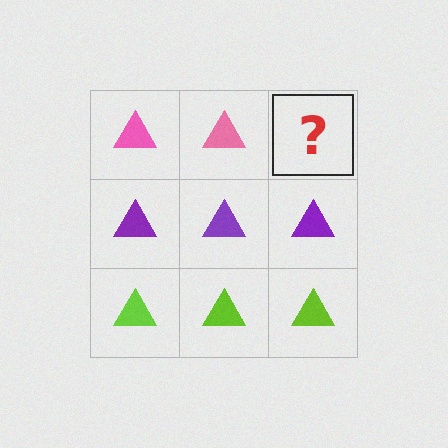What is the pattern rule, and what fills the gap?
The rule is that each row has a consistent color. The gap should be filled with a pink triangle.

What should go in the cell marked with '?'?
The missing cell should contain a pink triangle.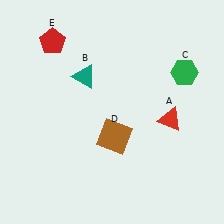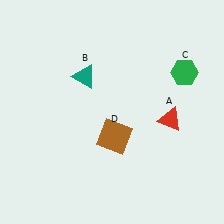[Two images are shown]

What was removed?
The red pentagon (E) was removed in Image 2.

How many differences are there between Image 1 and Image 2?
There is 1 difference between the two images.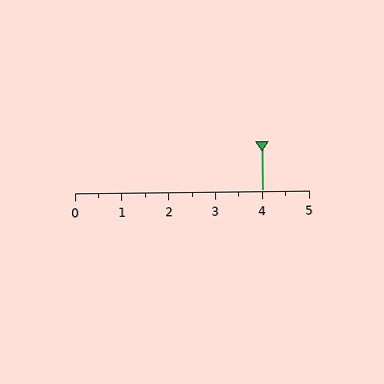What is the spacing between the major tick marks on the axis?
The major ticks are spaced 1 apart.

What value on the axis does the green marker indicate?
The marker indicates approximately 4.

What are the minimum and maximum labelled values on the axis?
The axis runs from 0 to 5.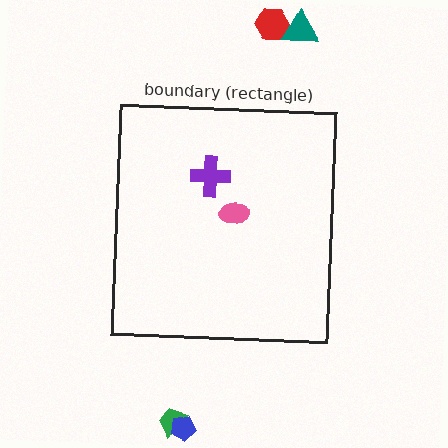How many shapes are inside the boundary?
2 inside, 4 outside.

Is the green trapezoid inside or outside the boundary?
Outside.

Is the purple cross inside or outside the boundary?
Inside.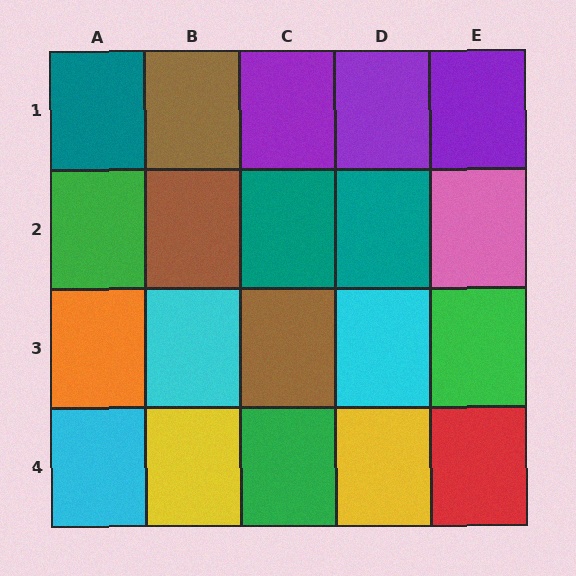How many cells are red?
1 cell is red.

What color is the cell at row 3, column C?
Brown.